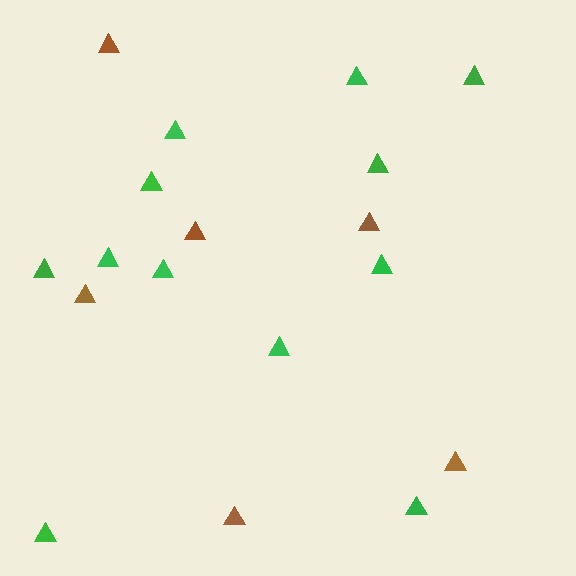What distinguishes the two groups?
There are 2 groups: one group of green triangles (12) and one group of brown triangles (6).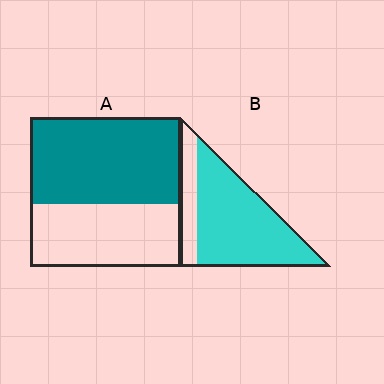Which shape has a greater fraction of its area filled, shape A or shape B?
Shape B.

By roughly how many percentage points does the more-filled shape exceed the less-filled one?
By roughly 20 percentage points (B over A).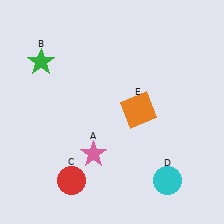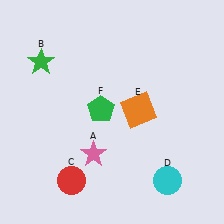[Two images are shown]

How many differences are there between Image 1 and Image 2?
There is 1 difference between the two images.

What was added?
A green pentagon (F) was added in Image 2.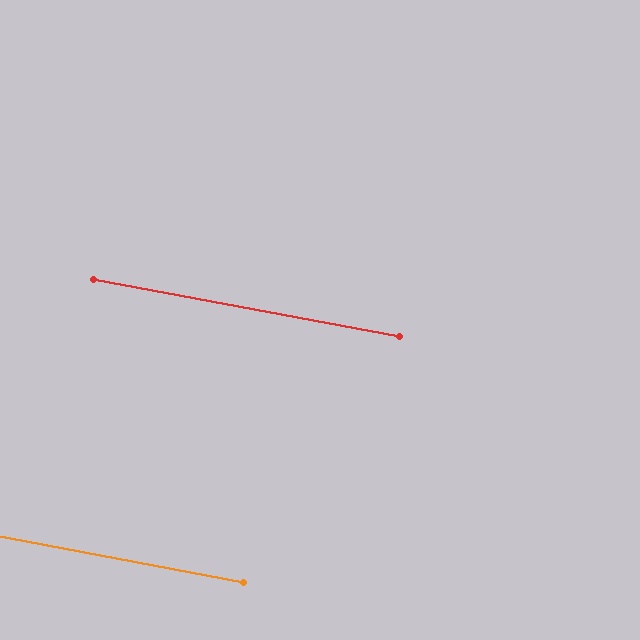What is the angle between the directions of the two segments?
Approximately 0 degrees.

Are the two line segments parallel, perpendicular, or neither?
Parallel — their directions differ by only 0.2°.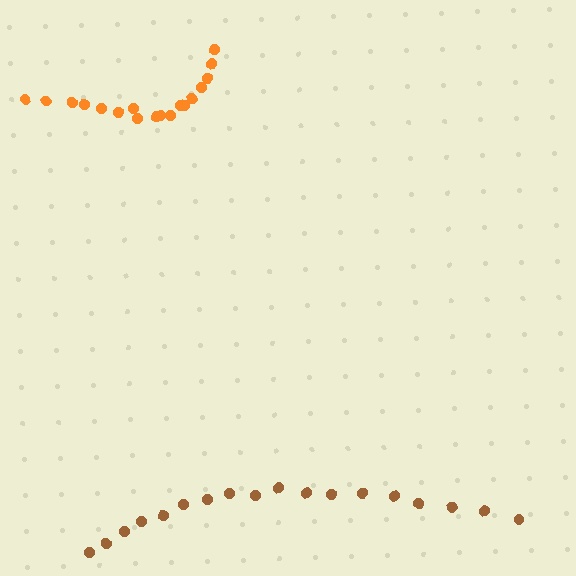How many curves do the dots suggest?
There are 2 distinct paths.